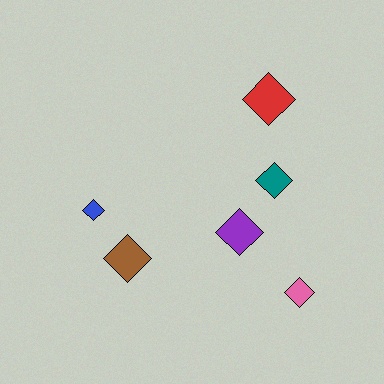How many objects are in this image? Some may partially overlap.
There are 6 objects.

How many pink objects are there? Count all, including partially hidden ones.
There is 1 pink object.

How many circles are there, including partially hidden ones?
There are no circles.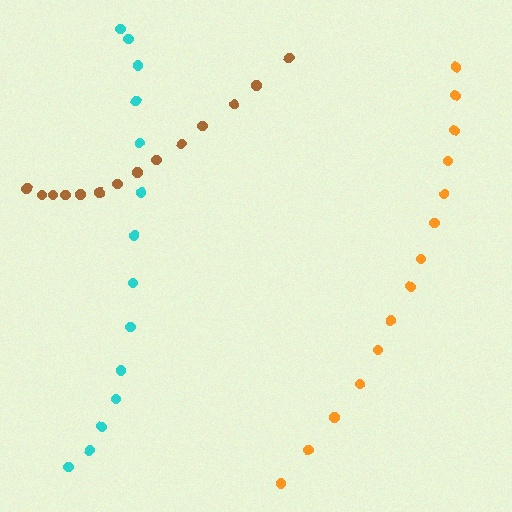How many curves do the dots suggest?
There are 3 distinct paths.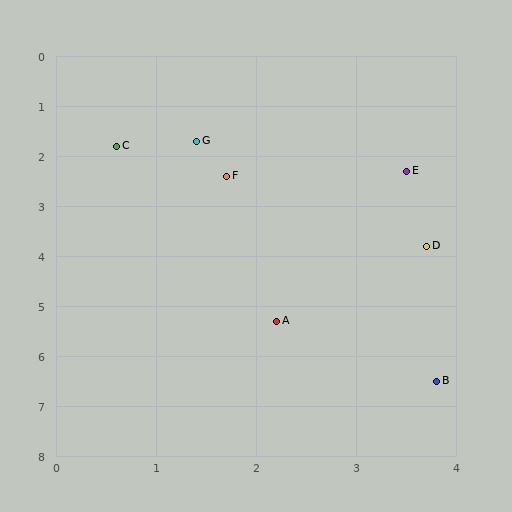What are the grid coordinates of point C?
Point C is at approximately (0.6, 1.8).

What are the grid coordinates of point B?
Point B is at approximately (3.8, 6.5).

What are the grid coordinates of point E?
Point E is at approximately (3.5, 2.3).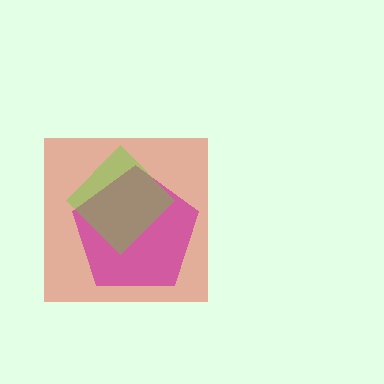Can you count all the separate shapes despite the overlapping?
Yes, there are 3 separate shapes.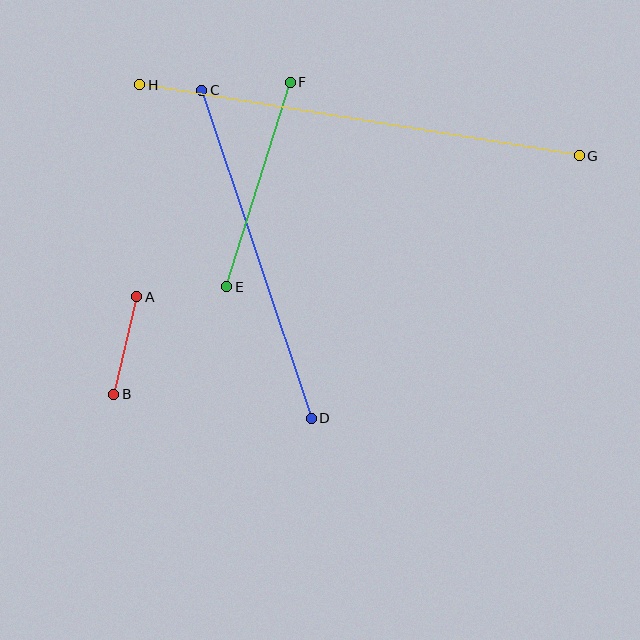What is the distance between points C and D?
The distance is approximately 346 pixels.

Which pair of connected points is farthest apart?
Points G and H are farthest apart.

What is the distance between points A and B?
The distance is approximately 100 pixels.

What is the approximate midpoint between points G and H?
The midpoint is at approximately (360, 120) pixels.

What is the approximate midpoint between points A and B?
The midpoint is at approximately (125, 345) pixels.